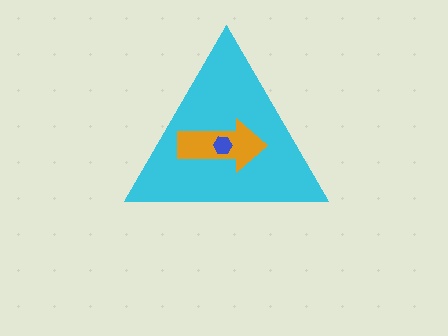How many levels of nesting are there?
3.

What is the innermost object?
The blue hexagon.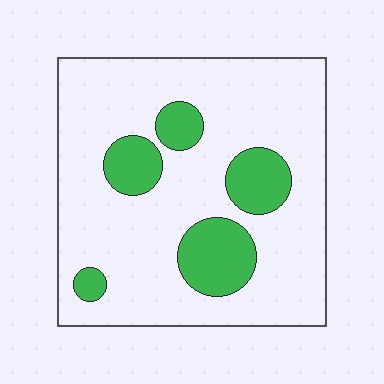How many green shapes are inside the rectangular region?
5.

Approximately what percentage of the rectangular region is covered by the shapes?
Approximately 20%.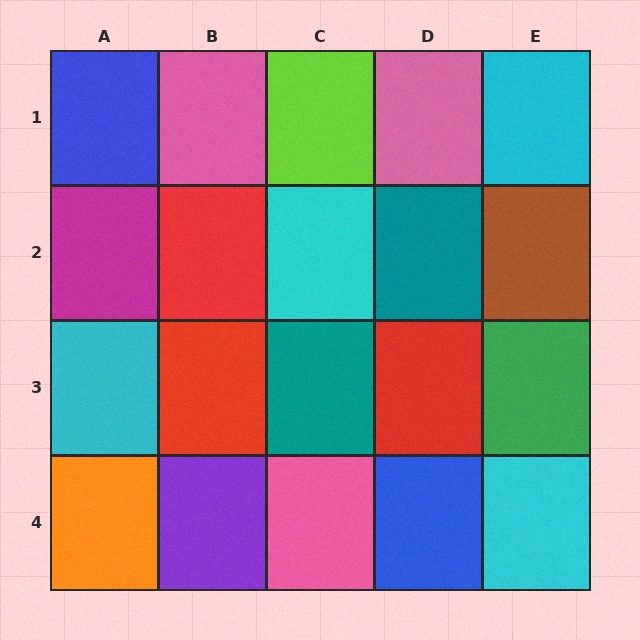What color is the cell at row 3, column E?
Green.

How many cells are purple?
1 cell is purple.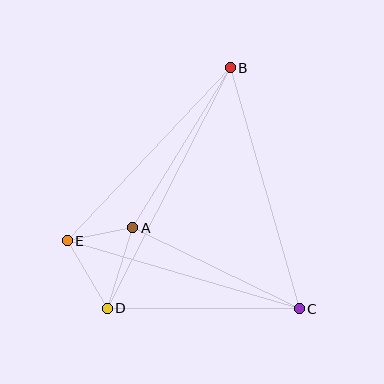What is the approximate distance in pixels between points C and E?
The distance between C and E is approximately 242 pixels.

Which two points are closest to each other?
Points A and E are closest to each other.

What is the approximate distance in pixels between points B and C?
The distance between B and C is approximately 251 pixels.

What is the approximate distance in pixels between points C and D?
The distance between C and D is approximately 192 pixels.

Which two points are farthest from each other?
Points B and D are farthest from each other.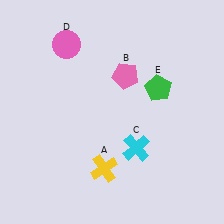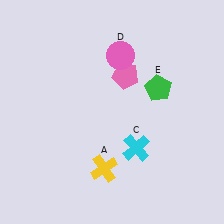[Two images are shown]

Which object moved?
The pink circle (D) moved right.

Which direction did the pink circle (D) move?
The pink circle (D) moved right.